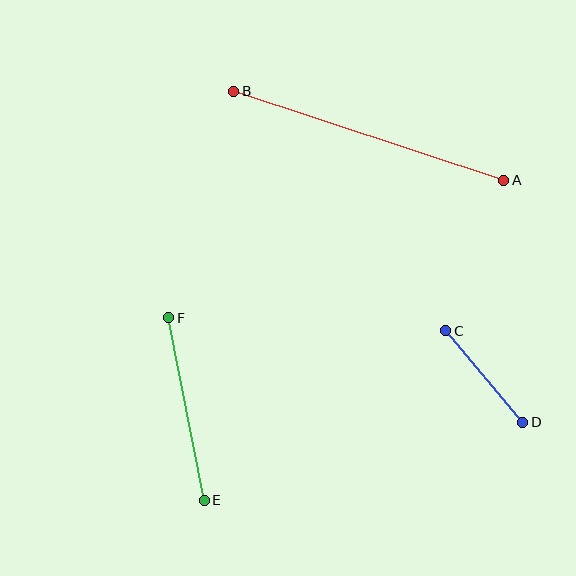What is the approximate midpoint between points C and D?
The midpoint is at approximately (484, 377) pixels.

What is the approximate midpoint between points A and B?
The midpoint is at approximately (369, 136) pixels.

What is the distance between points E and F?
The distance is approximately 186 pixels.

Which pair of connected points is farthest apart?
Points A and B are farthest apart.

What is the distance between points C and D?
The distance is approximately 120 pixels.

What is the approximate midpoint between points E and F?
The midpoint is at approximately (187, 409) pixels.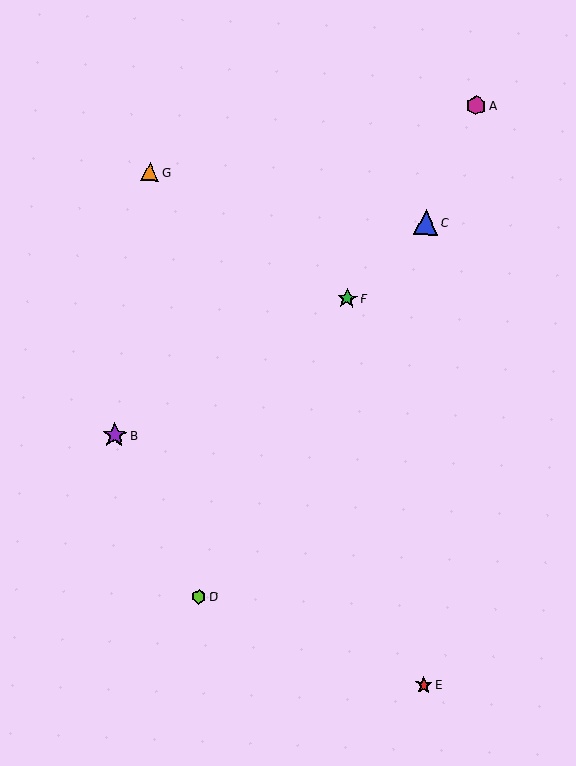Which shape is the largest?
The purple star (labeled B) is the largest.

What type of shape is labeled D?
Shape D is a lime hexagon.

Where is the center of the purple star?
The center of the purple star is at (115, 435).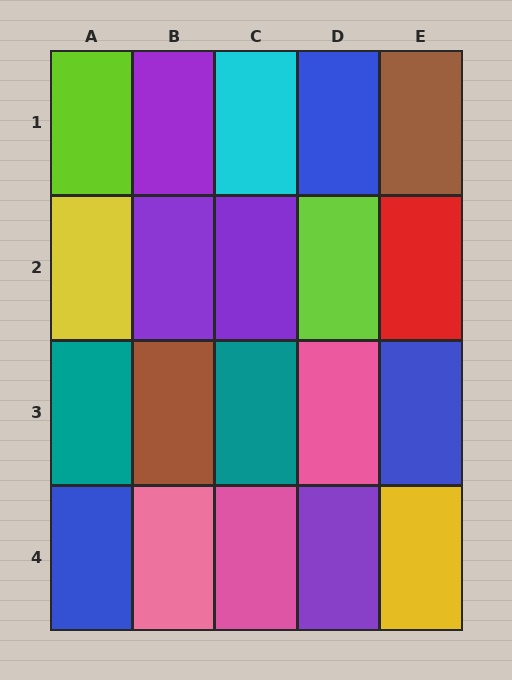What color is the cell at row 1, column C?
Cyan.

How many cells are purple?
4 cells are purple.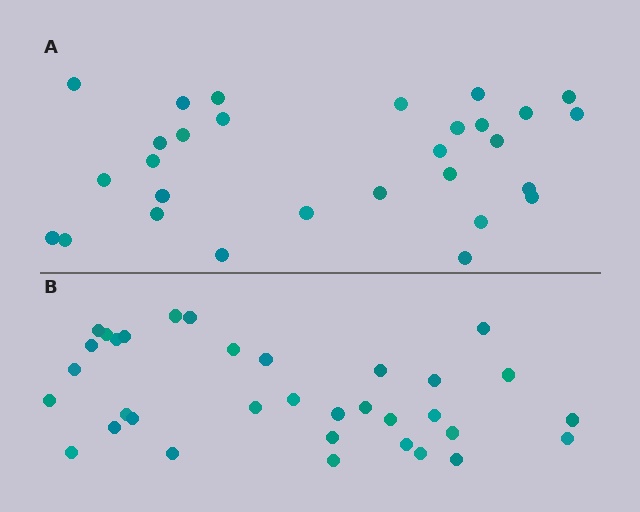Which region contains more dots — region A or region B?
Region B (the bottom region) has more dots.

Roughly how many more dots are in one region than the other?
Region B has about 5 more dots than region A.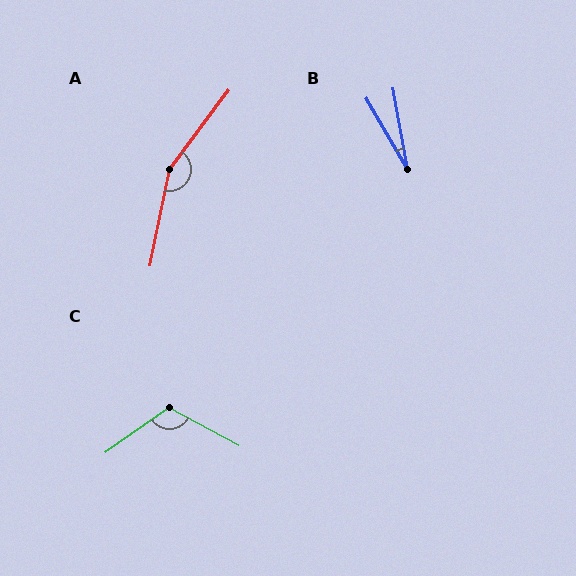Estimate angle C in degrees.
Approximately 117 degrees.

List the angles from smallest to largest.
B (20°), C (117°), A (155°).